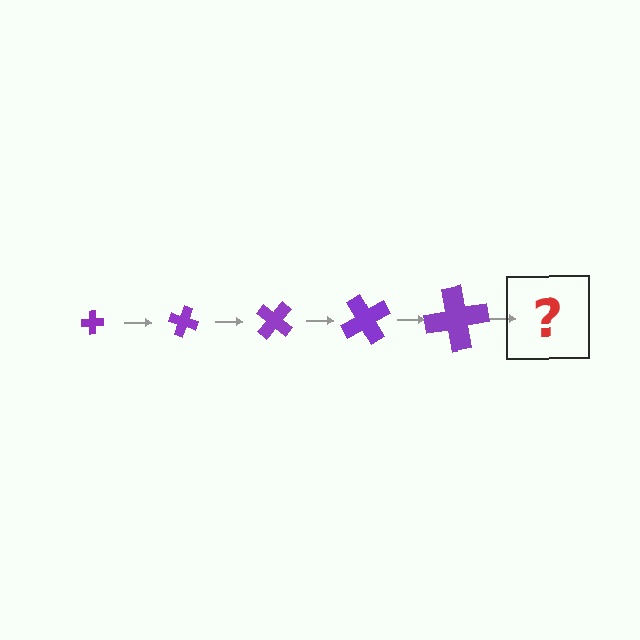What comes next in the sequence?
The next element should be a cross, larger than the previous one and rotated 100 degrees from the start.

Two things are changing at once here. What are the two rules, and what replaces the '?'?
The two rules are that the cross grows larger each step and it rotates 20 degrees each step. The '?' should be a cross, larger than the previous one and rotated 100 degrees from the start.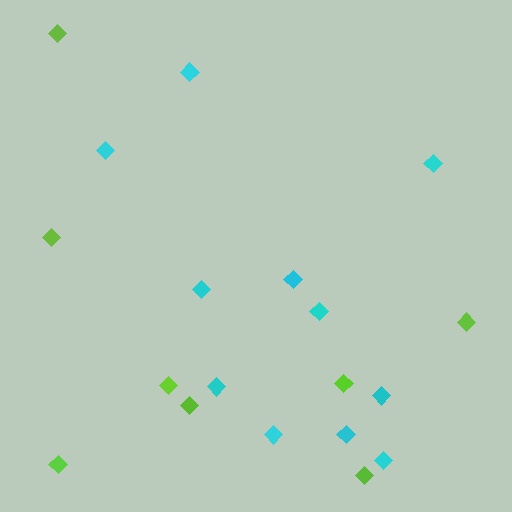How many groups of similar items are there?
There are 2 groups: one group of cyan diamonds (11) and one group of lime diamonds (8).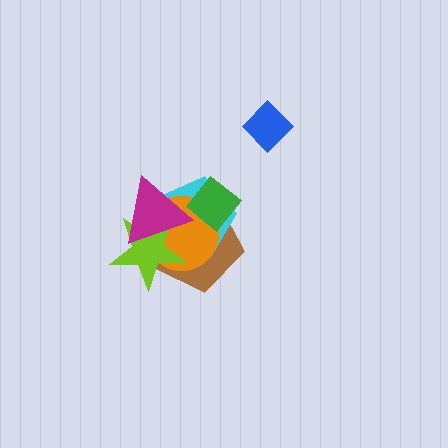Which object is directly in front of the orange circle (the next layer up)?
The lime star is directly in front of the orange circle.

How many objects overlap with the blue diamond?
0 objects overlap with the blue diamond.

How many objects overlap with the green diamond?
4 objects overlap with the green diamond.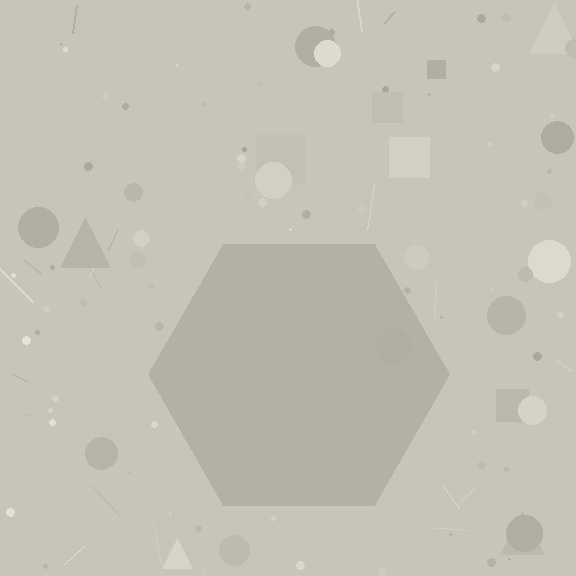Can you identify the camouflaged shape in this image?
The camouflaged shape is a hexagon.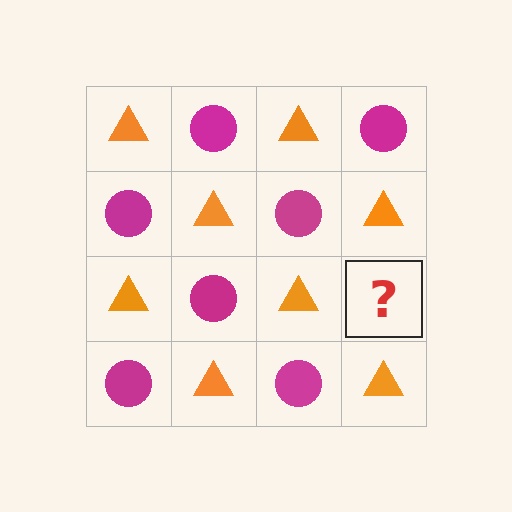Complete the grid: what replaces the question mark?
The question mark should be replaced with a magenta circle.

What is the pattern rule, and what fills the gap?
The rule is that it alternates orange triangle and magenta circle in a checkerboard pattern. The gap should be filled with a magenta circle.